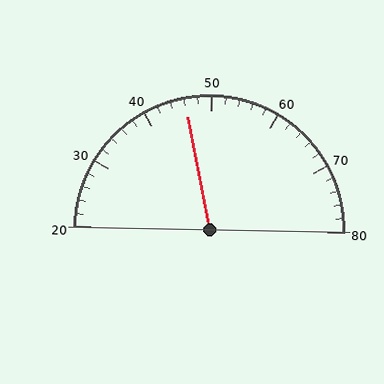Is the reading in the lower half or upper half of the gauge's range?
The reading is in the lower half of the range (20 to 80).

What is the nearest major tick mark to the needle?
The nearest major tick mark is 50.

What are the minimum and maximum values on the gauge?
The gauge ranges from 20 to 80.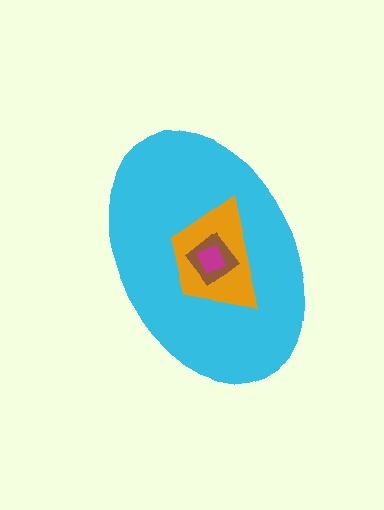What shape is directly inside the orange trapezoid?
The brown diamond.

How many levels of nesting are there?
4.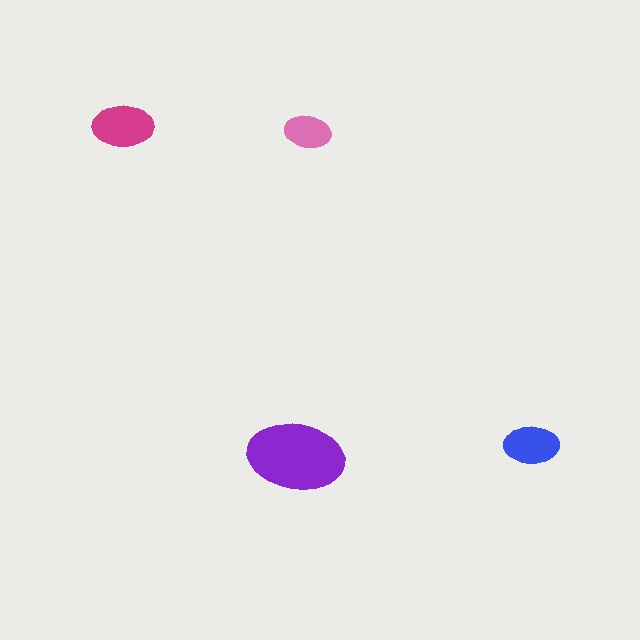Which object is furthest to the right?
The blue ellipse is rightmost.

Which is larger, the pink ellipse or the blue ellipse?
The blue one.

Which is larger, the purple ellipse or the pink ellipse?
The purple one.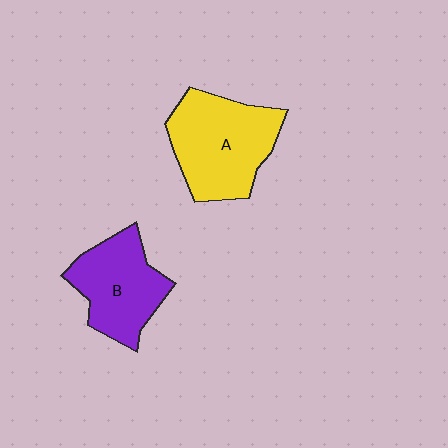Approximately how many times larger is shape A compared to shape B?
Approximately 1.2 times.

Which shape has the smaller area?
Shape B (purple).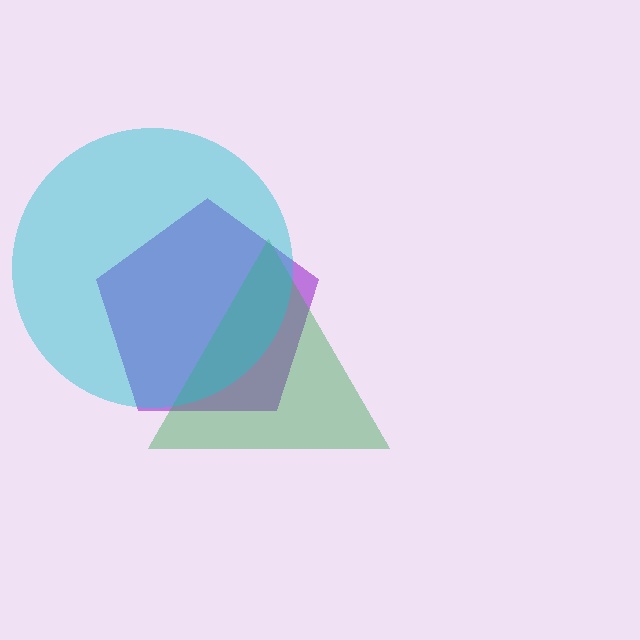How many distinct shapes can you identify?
There are 3 distinct shapes: a purple pentagon, a green triangle, a cyan circle.